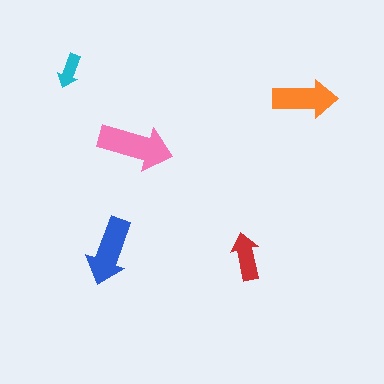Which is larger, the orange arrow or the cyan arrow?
The orange one.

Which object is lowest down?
The red arrow is bottommost.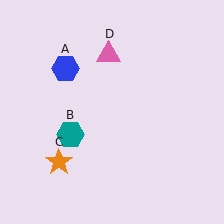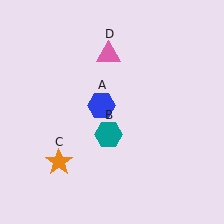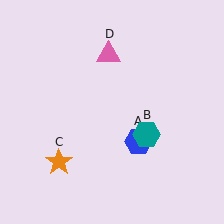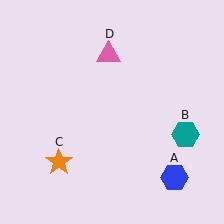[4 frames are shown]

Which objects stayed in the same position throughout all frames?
Orange star (object C) and pink triangle (object D) remained stationary.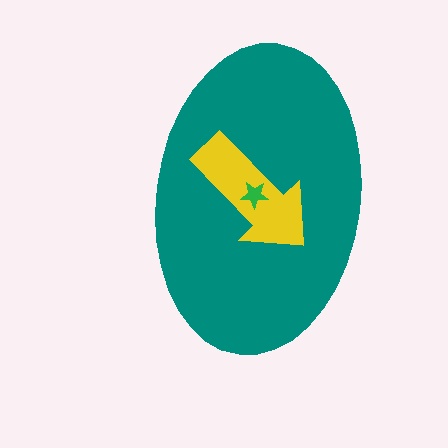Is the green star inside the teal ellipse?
Yes.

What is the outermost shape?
The teal ellipse.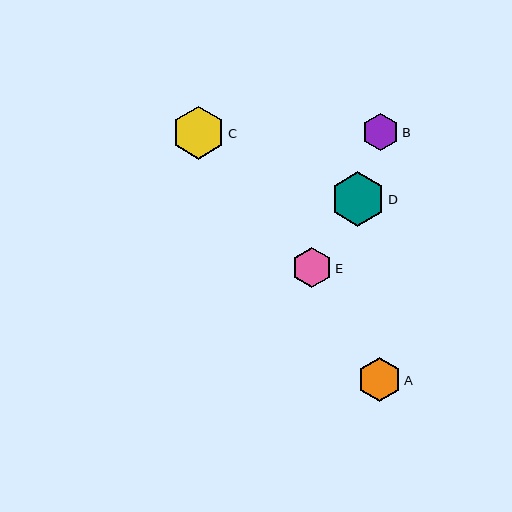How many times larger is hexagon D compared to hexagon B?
Hexagon D is approximately 1.5 times the size of hexagon B.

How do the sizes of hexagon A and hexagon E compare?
Hexagon A and hexagon E are approximately the same size.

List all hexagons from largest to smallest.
From largest to smallest: D, C, A, E, B.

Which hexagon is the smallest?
Hexagon B is the smallest with a size of approximately 37 pixels.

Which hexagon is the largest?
Hexagon D is the largest with a size of approximately 55 pixels.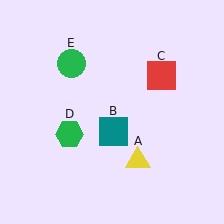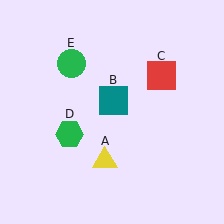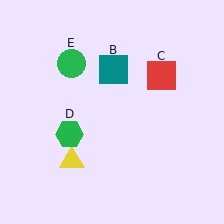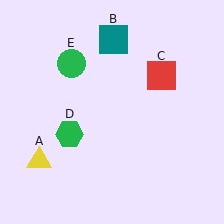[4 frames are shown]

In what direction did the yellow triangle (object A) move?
The yellow triangle (object A) moved left.